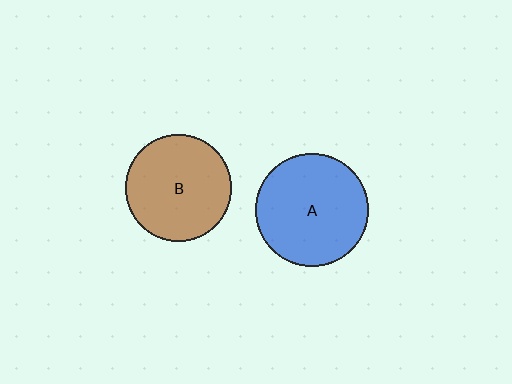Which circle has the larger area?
Circle A (blue).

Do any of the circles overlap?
No, none of the circles overlap.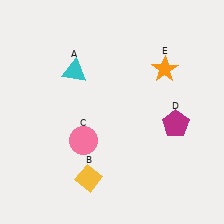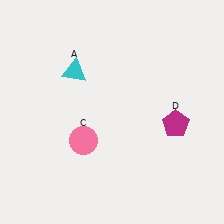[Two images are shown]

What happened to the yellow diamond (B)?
The yellow diamond (B) was removed in Image 2. It was in the bottom-left area of Image 1.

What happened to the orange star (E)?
The orange star (E) was removed in Image 2. It was in the top-right area of Image 1.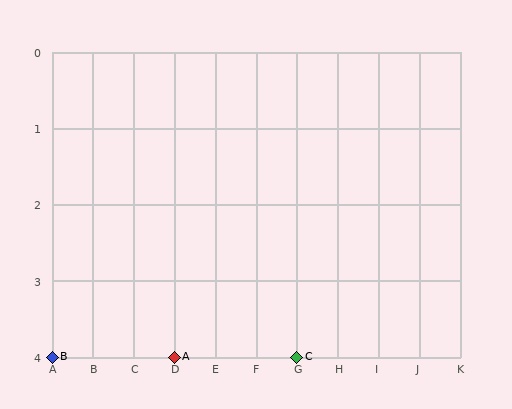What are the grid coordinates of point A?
Point A is at grid coordinates (D, 4).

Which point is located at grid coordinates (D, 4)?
Point A is at (D, 4).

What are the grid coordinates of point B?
Point B is at grid coordinates (A, 4).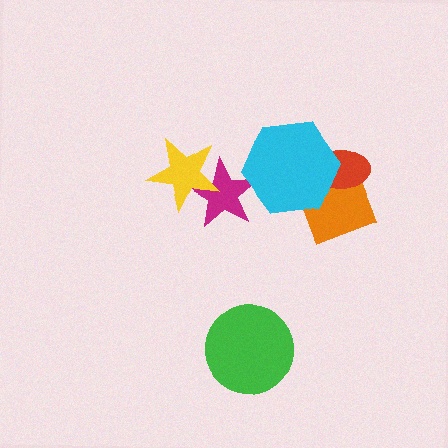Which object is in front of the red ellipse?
The cyan hexagon is in front of the red ellipse.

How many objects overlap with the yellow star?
1 object overlaps with the yellow star.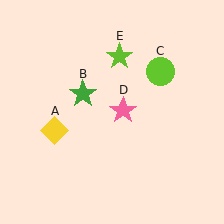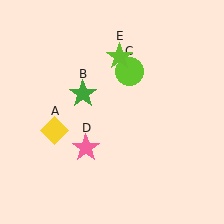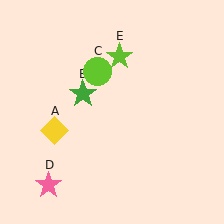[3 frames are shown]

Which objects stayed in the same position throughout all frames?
Yellow diamond (object A) and green star (object B) and lime star (object E) remained stationary.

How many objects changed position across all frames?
2 objects changed position: lime circle (object C), pink star (object D).